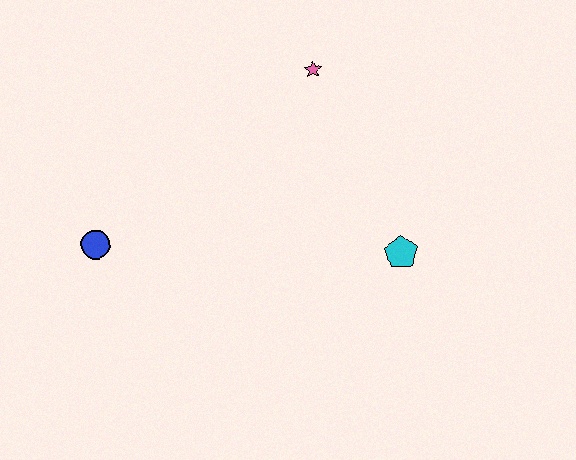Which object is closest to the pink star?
The cyan pentagon is closest to the pink star.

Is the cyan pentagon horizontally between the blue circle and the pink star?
No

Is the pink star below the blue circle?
No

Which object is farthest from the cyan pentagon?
The blue circle is farthest from the cyan pentagon.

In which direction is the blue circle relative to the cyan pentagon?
The blue circle is to the left of the cyan pentagon.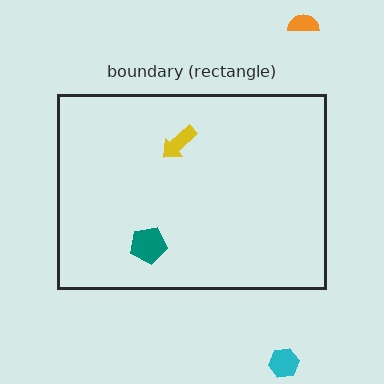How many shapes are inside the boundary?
2 inside, 2 outside.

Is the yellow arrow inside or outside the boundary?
Inside.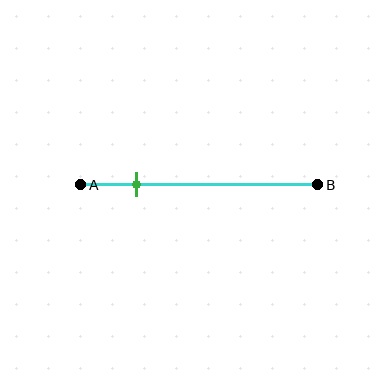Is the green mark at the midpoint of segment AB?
No, the mark is at about 25% from A, not at the 50% midpoint.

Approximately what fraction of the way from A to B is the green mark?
The green mark is approximately 25% of the way from A to B.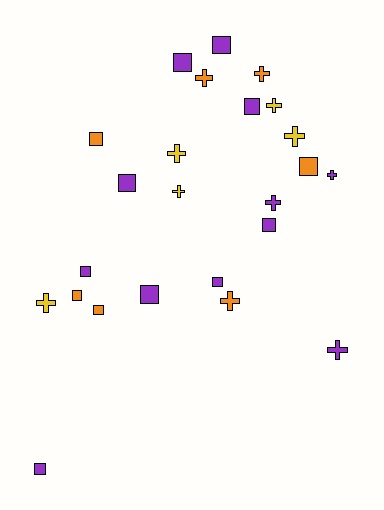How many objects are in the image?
There are 24 objects.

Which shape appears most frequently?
Square, with 13 objects.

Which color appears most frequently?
Purple, with 12 objects.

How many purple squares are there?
There are 9 purple squares.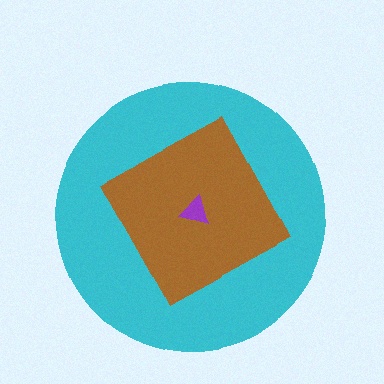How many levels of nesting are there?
3.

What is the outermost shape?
The cyan circle.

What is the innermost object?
The purple triangle.